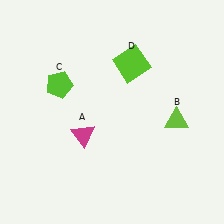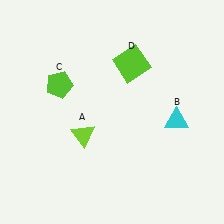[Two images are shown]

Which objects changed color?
A changed from magenta to lime. B changed from lime to cyan.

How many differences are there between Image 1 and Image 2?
There are 2 differences between the two images.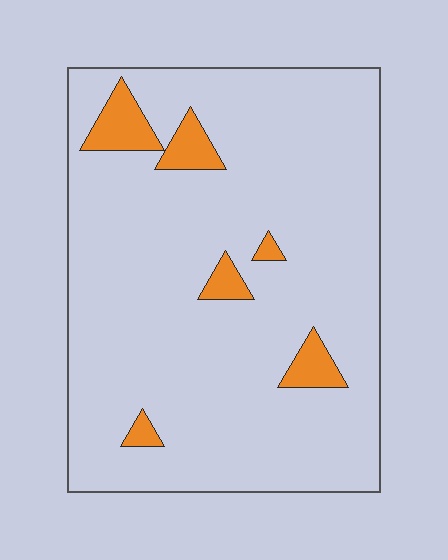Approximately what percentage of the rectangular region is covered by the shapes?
Approximately 10%.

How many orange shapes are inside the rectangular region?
6.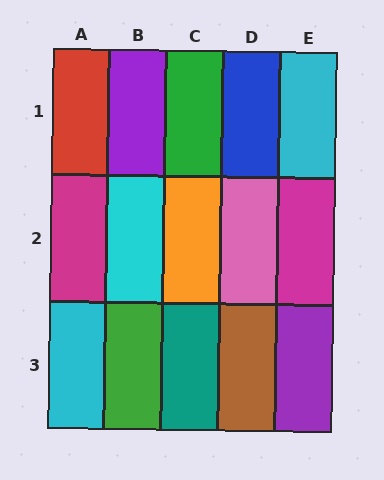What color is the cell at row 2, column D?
Pink.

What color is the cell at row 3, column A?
Cyan.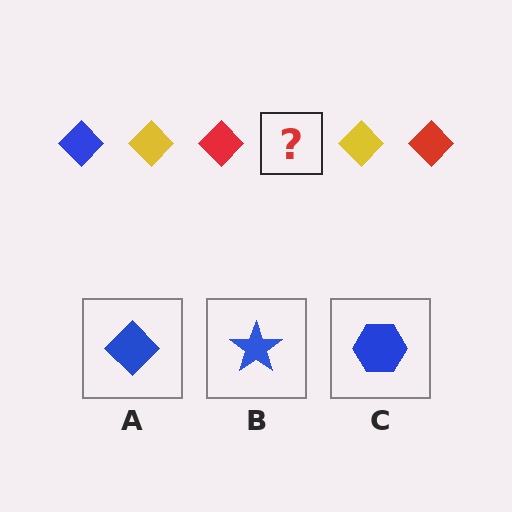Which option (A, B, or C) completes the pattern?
A.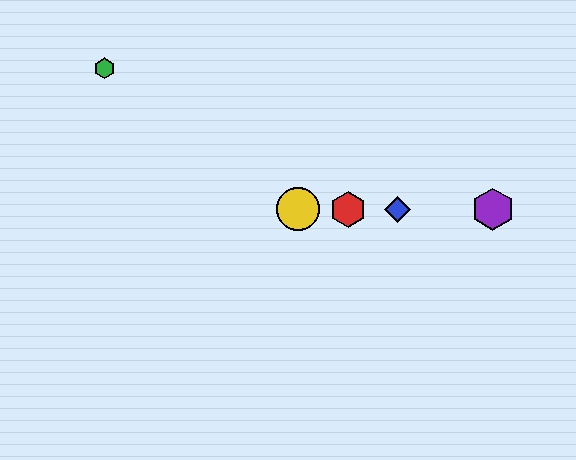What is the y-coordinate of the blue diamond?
The blue diamond is at y≈209.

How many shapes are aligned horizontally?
4 shapes (the red hexagon, the blue diamond, the yellow circle, the purple hexagon) are aligned horizontally.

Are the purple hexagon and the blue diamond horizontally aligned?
Yes, both are at y≈209.